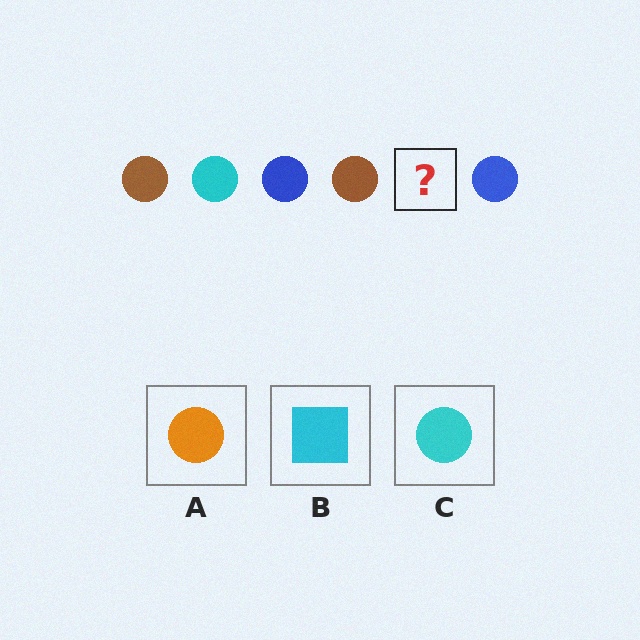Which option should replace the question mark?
Option C.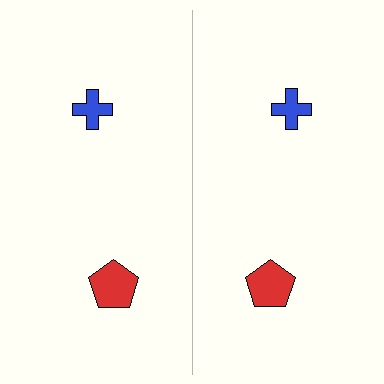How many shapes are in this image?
There are 4 shapes in this image.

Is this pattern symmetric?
Yes, this pattern has bilateral (reflection) symmetry.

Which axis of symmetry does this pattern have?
The pattern has a vertical axis of symmetry running through the center of the image.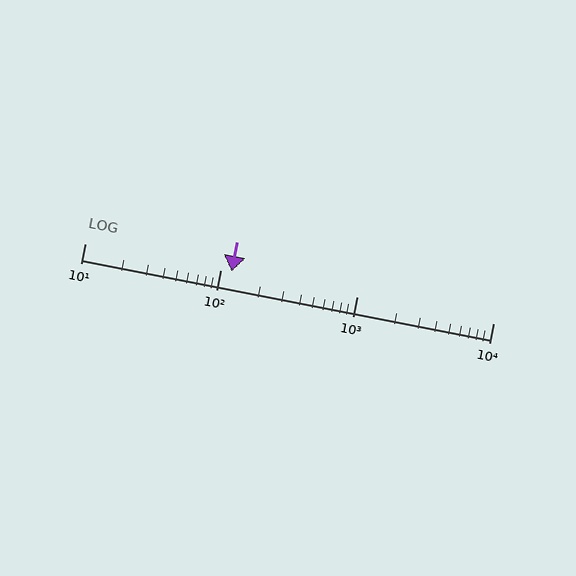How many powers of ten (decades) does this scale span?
The scale spans 3 decades, from 10 to 10000.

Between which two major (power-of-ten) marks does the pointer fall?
The pointer is between 100 and 1000.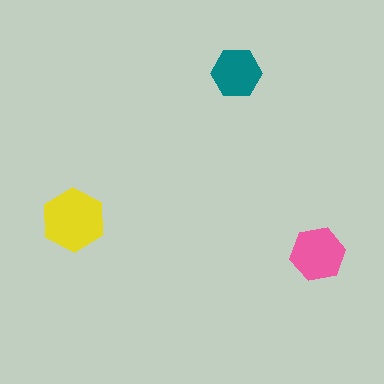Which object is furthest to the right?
The pink hexagon is rightmost.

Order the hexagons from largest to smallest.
the yellow one, the pink one, the teal one.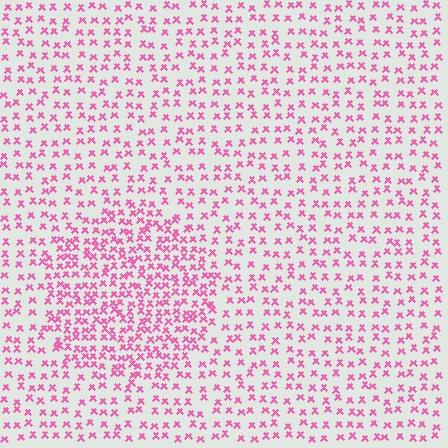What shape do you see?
I see a circle.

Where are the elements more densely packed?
The elements are more densely packed inside the circle boundary.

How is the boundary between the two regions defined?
The boundary is defined by a change in element density (approximately 1.9x ratio). All elements are the same color, size, and shape.